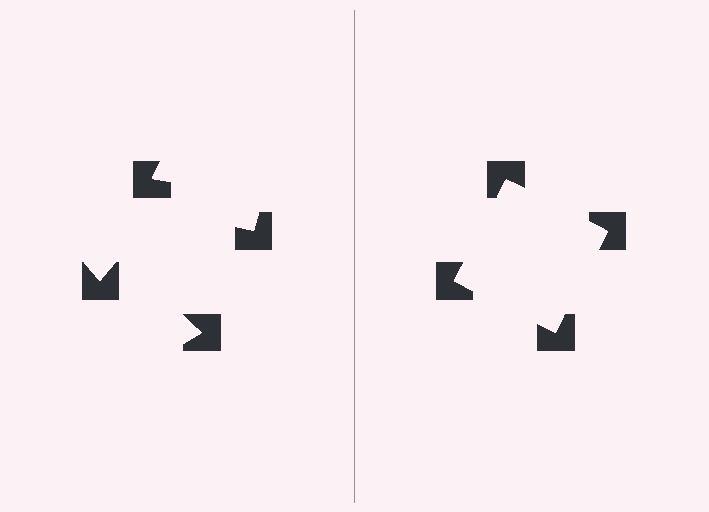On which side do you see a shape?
An illusory square appears on the right side. On the left side the wedge cuts are rotated, so no coherent shape forms.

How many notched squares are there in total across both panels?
8 — 4 on each side.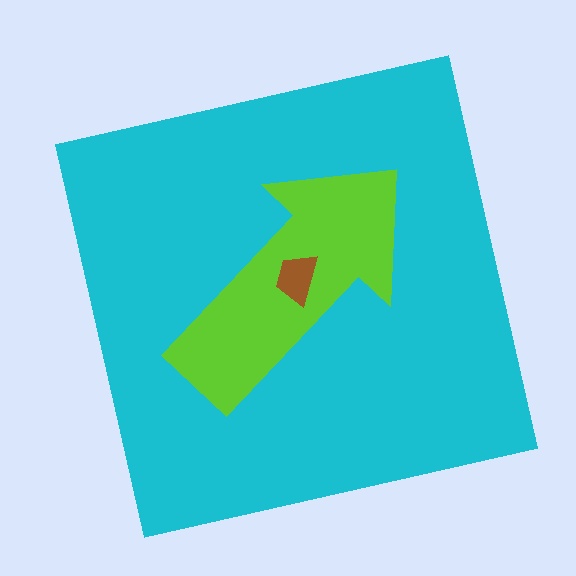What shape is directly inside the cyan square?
The lime arrow.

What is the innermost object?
The brown trapezoid.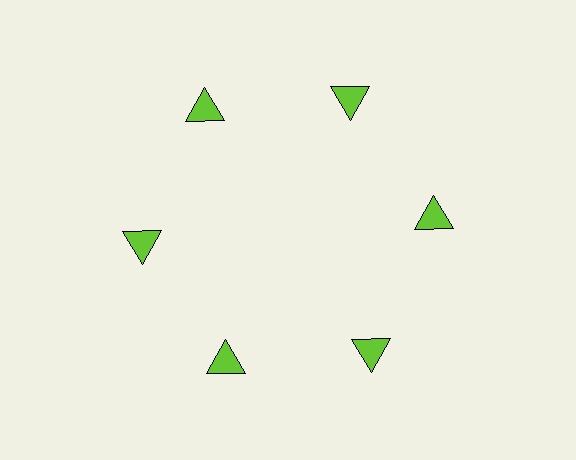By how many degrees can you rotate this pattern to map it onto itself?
The pattern maps onto itself every 60 degrees of rotation.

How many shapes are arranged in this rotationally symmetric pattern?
There are 6 shapes, arranged in 6 groups of 1.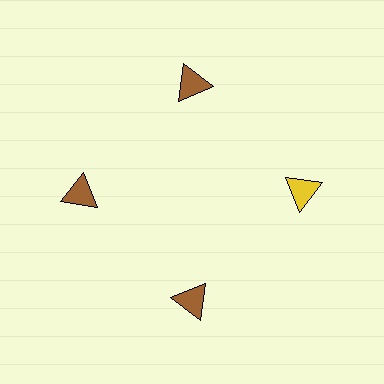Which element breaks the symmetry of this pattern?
The yellow triangle at roughly the 3 o'clock position breaks the symmetry. All other shapes are brown triangles.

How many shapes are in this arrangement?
There are 4 shapes arranged in a ring pattern.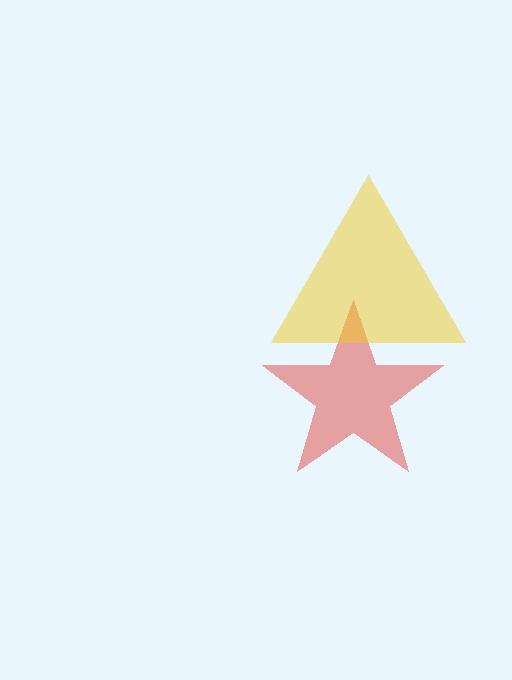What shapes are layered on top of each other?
The layered shapes are: a red star, a yellow triangle.